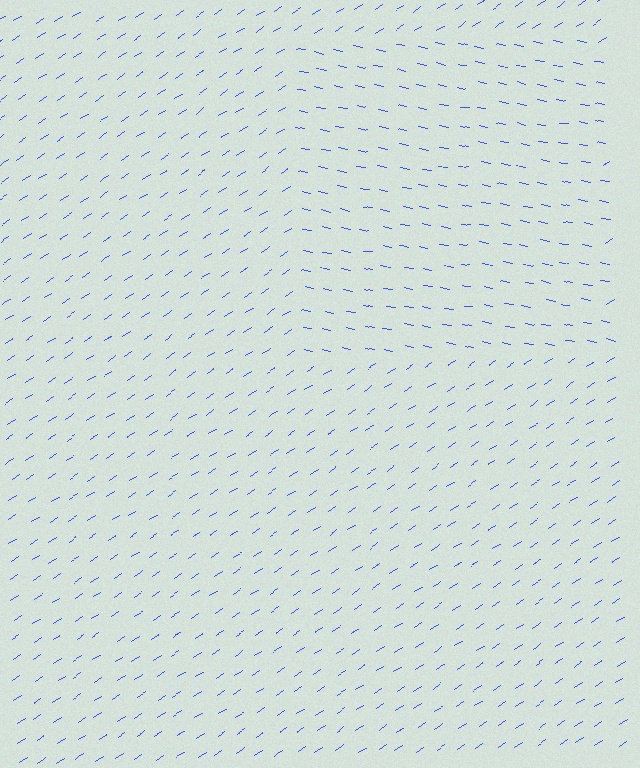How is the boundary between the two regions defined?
The boundary is defined purely by a change in line orientation (approximately 45 degrees difference). All lines are the same color and thickness.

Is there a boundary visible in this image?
Yes, there is a texture boundary formed by a change in line orientation.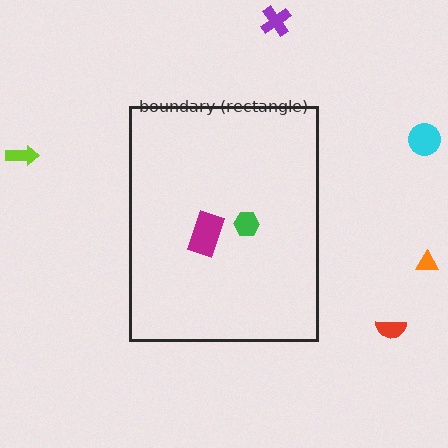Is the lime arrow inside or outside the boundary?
Outside.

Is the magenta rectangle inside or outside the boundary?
Inside.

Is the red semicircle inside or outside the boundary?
Outside.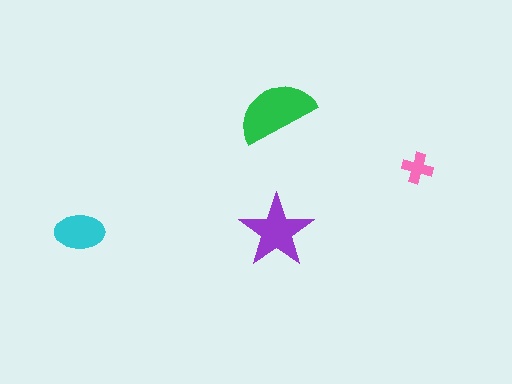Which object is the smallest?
The pink cross.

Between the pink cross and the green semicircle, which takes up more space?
The green semicircle.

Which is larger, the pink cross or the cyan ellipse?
The cyan ellipse.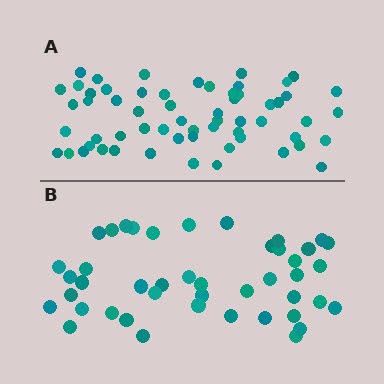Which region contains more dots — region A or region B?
Region A (the top region) has more dots.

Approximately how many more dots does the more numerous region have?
Region A has approximately 15 more dots than region B.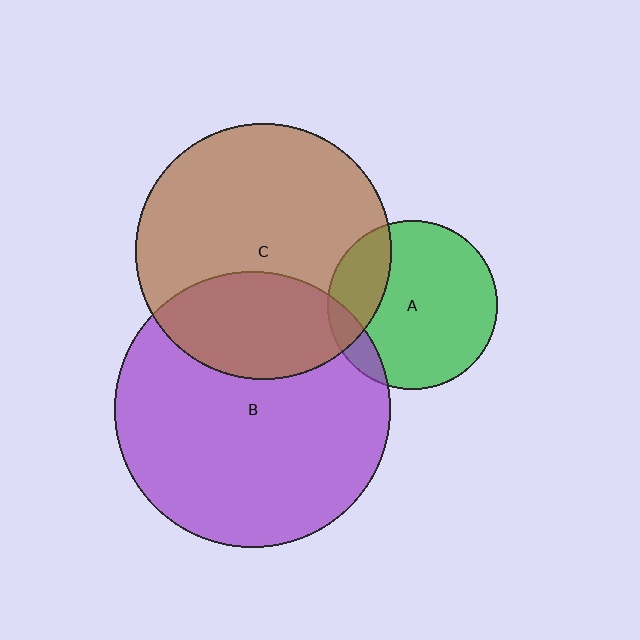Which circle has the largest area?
Circle B (purple).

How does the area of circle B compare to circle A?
Approximately 2.6 times.